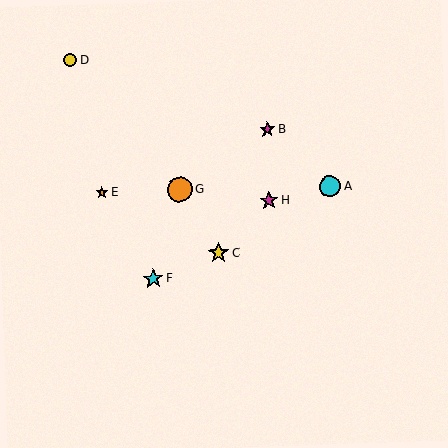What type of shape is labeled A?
Shape A is a cyan circle.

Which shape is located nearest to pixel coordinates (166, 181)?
The orange circle (labeled G) at (180, 190) is nearest to that location.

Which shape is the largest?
The orange circle (labeled G) is the largest.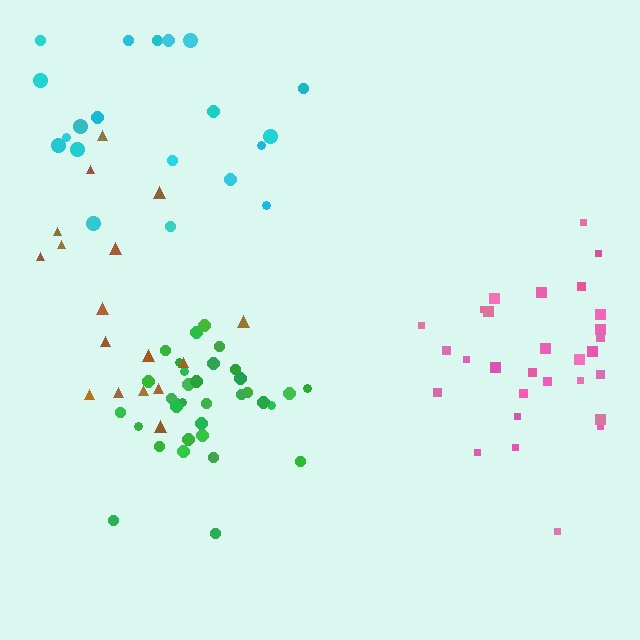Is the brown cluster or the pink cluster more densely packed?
Pink.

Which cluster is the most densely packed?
Green.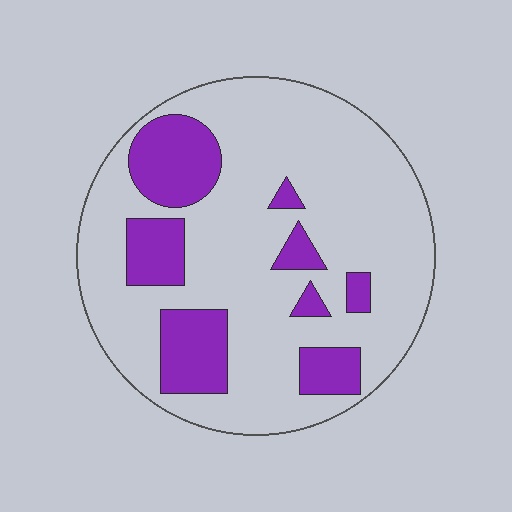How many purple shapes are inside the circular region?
8.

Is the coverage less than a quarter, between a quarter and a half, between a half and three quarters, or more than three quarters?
Less than a quarter.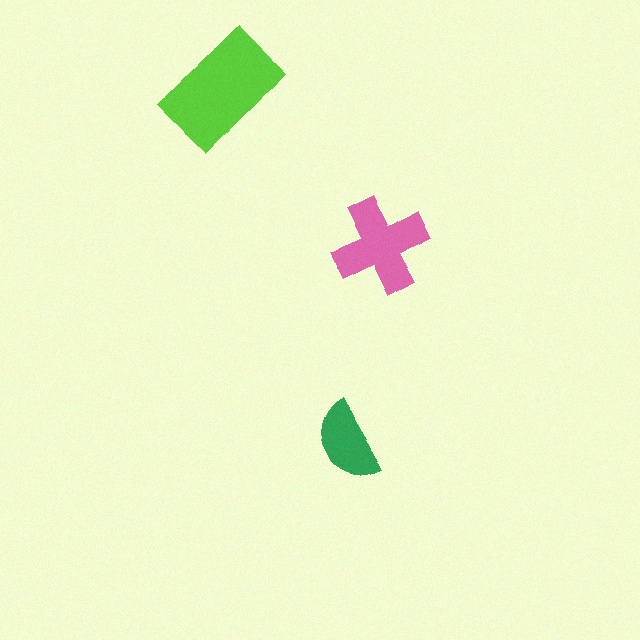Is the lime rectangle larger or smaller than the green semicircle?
Larger.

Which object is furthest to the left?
The lime rectangle is leftmost.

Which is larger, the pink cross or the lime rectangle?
The lime rectangle.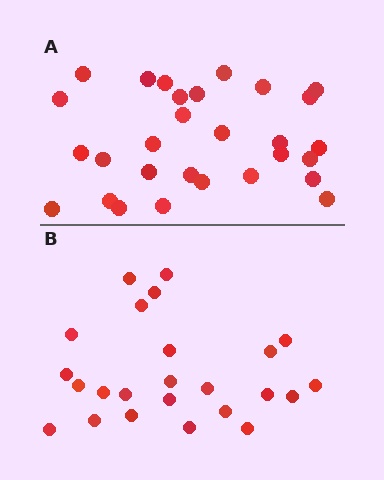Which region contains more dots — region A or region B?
Region A (the top region) has more dots.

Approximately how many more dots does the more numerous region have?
Region A has about 5 more dots than region B.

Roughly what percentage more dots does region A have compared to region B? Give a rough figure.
About 20% more.